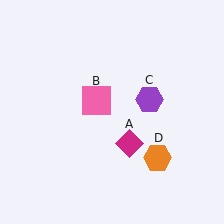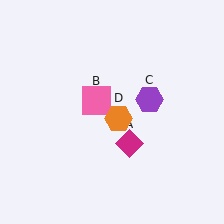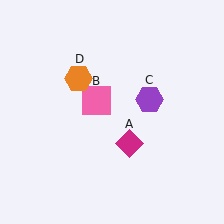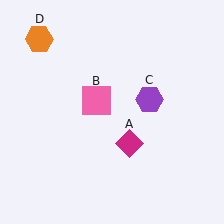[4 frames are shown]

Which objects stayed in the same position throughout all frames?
Magenta diamond (object A) and pink square (object B) and purple hexagon (object C) remained stationary.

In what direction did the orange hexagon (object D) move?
The orange hexagon (object D) moved up and to the left.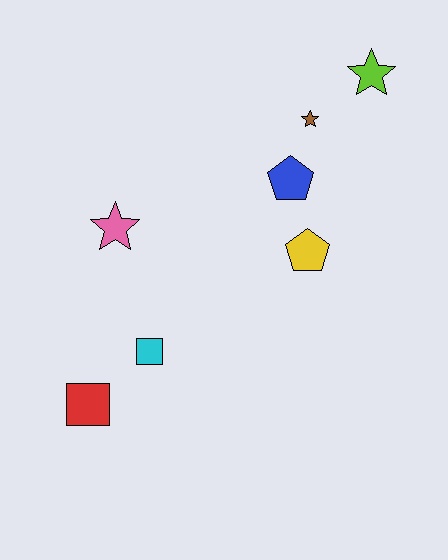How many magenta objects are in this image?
There are no magenta objects.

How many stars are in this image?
There are 3 stars.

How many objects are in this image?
There are 7 objects.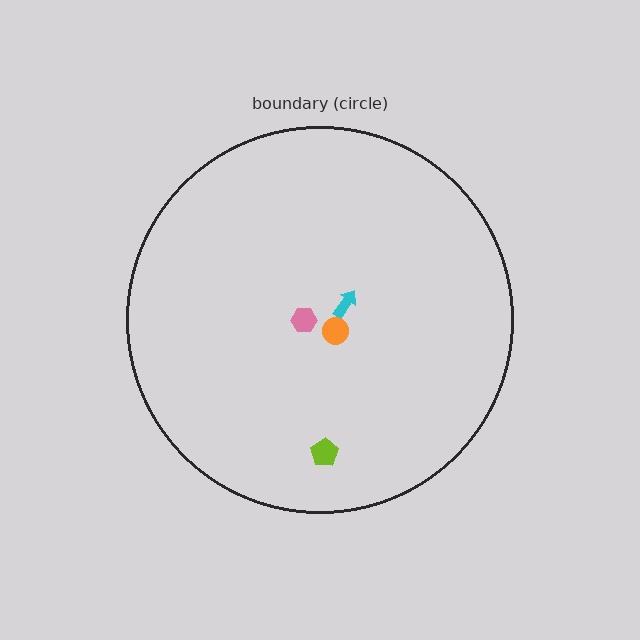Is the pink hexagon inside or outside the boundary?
Inside.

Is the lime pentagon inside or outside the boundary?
Inside.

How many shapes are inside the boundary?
4 inside, 0 outside.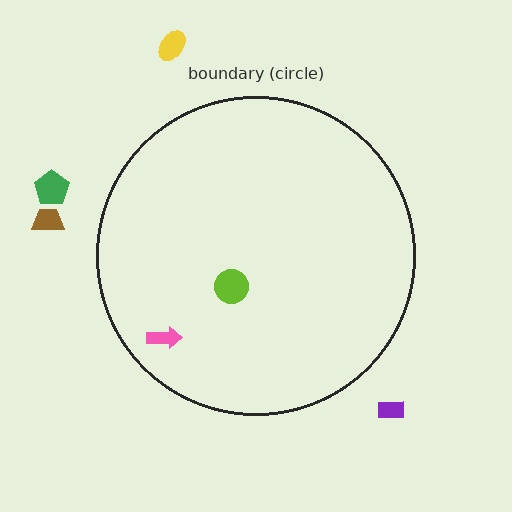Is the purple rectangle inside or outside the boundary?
Outside.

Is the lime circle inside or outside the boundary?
Inside.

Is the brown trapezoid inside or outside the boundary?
Outside.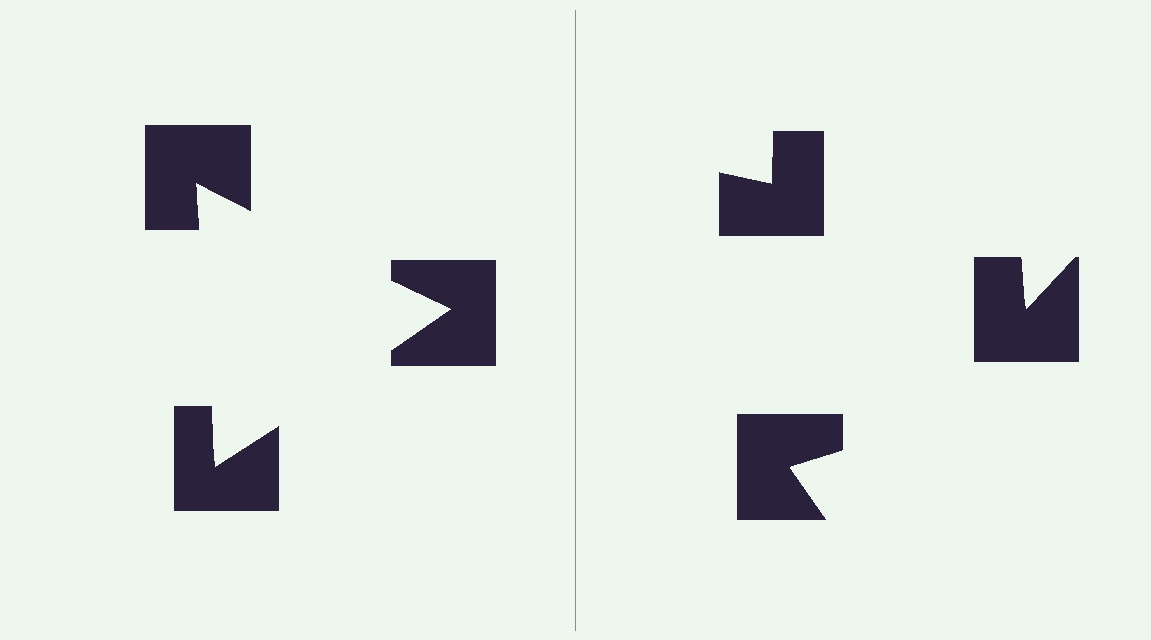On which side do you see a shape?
An illusory triangle appears on the left side. On the right side the wedge cuts are rotated, so no coherent shape forms.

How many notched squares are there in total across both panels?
6 — 3 on each side.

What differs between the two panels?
The notched squares are positioned identically on both sides; only the wedge orientations differ. On the left they align to a triangle; on the right they are misaligned.